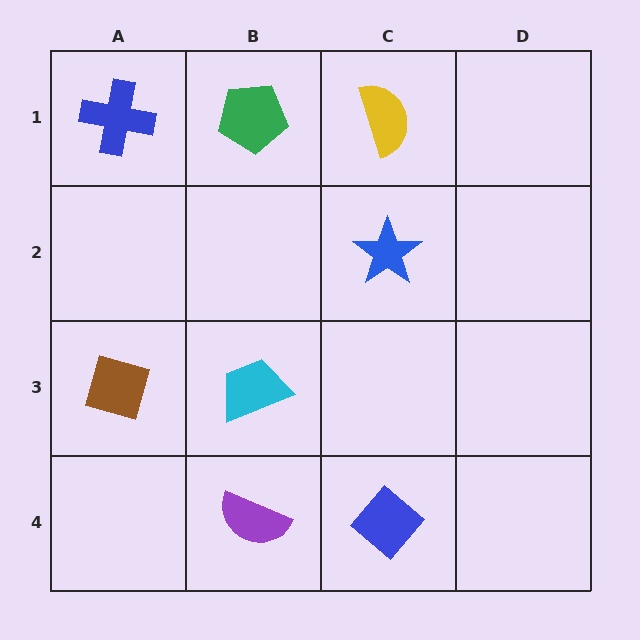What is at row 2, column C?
A blue star.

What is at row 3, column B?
A cyan trapezoid.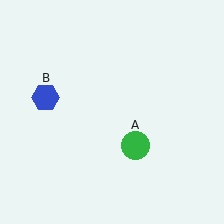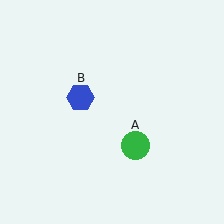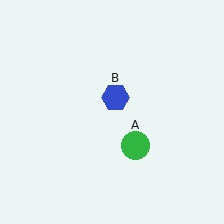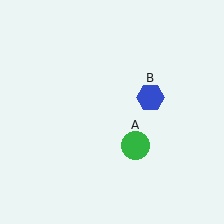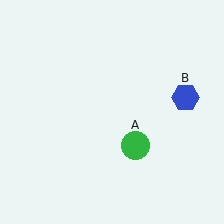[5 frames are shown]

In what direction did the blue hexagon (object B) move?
The blue hexagon (object B) moved right.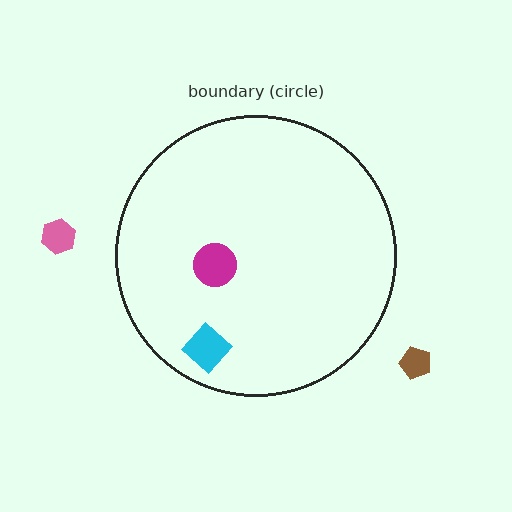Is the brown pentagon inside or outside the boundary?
Outside.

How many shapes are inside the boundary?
2 inside, 2 outside.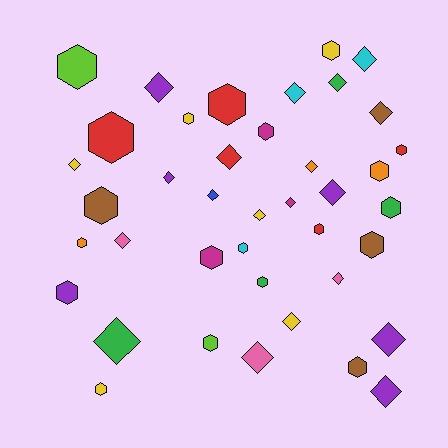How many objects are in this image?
There are 40 objects.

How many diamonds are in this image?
There are 20 diamonds.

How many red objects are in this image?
There are 5 red objects.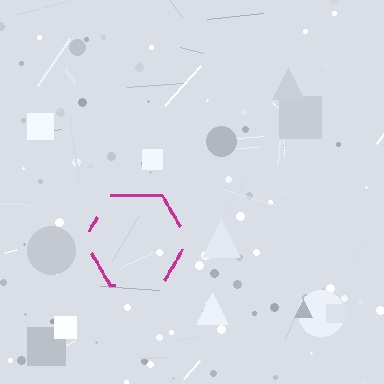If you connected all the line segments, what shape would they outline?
They would outline a hexagon.